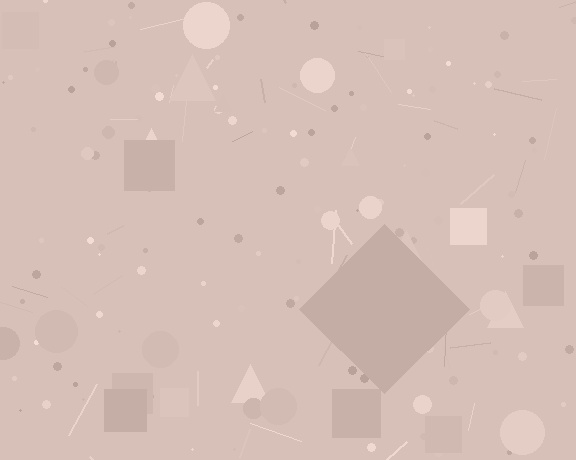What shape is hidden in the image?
A diamond is hidden in the image.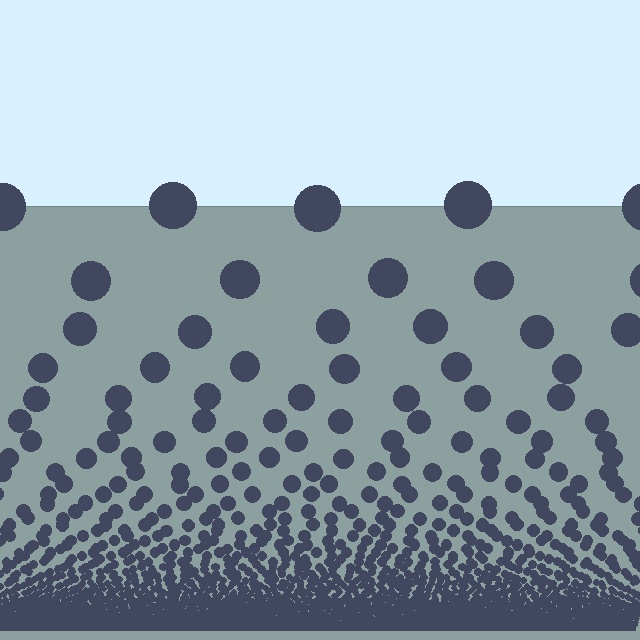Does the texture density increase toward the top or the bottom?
Density increases toward the bottom.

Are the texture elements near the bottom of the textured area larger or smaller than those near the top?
Smaller. The gradient is inverted — elements near the bottom are smaller and denser.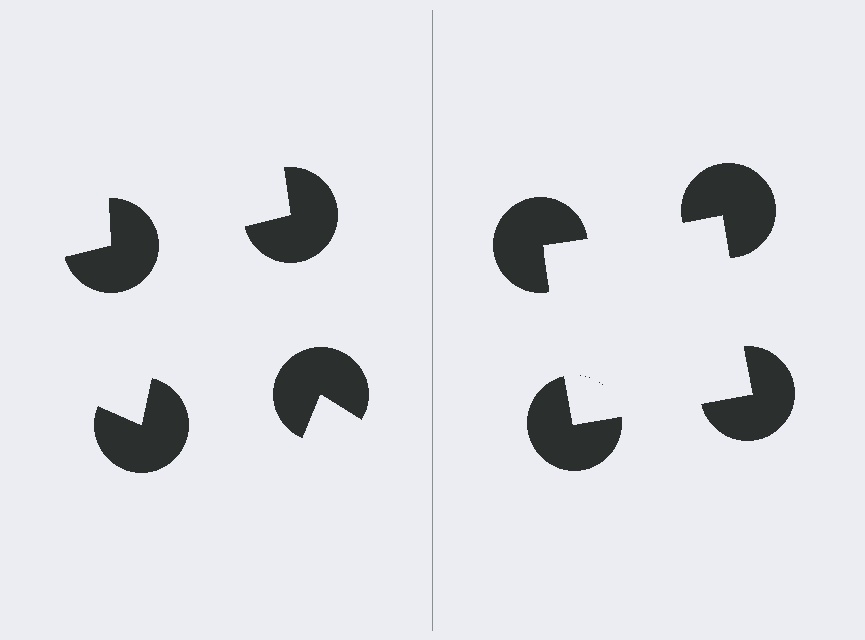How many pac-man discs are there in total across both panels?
8 — 4 on each side.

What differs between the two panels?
The pac-man discs are positioned identically on both sides; only the wedge orientations differ. On the right they align to a square; on the left they are misaligned.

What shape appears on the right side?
An illusory square.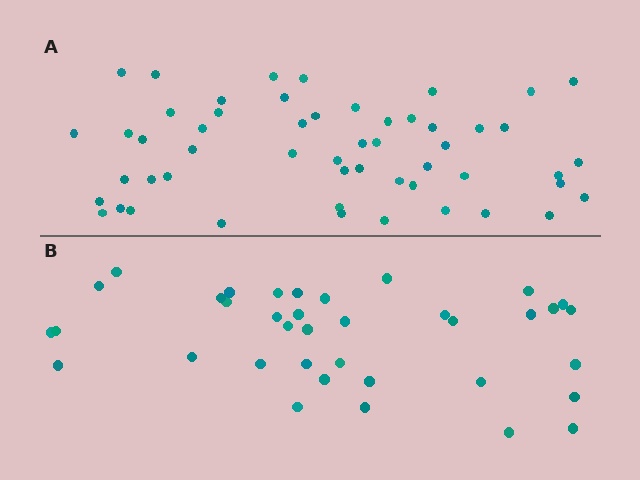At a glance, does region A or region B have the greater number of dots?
Region A (the top region) has more dots.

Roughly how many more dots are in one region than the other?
Region A has approximately 15 more dots than region B.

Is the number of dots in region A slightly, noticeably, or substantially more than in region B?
Region A has noticeably more, but not dramatically so. The ratio is roughly 1.4 to 1.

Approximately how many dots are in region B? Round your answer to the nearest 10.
About 40 dots. (The exact count is 37, which rounds to 40.)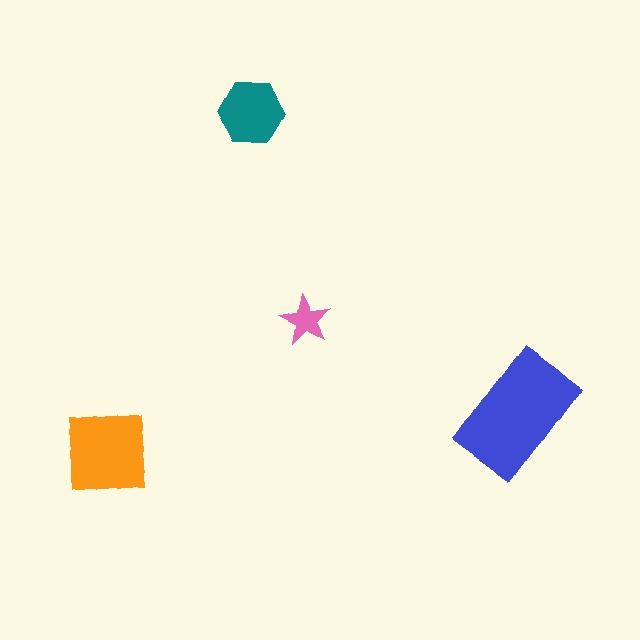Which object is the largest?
The blue rectangle.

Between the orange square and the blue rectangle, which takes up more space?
The blue rectangle.